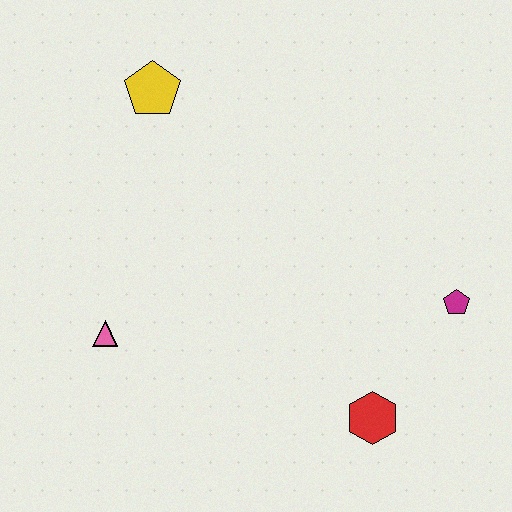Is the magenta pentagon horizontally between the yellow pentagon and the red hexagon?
No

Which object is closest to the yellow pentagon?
The pink triangle is closest to the yellow pentagon.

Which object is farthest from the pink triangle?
The magenta pentagon is farthest from the pink triangle.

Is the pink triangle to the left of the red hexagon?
Yes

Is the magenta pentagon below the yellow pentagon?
Yes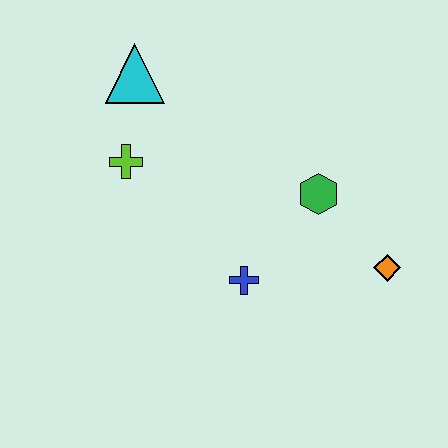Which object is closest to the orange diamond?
The green hexagon is closest to the orange diamond.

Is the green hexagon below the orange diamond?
No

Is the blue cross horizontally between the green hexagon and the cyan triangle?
Yes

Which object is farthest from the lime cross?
The orange diamond is farthest from the lime cross.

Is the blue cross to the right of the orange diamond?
No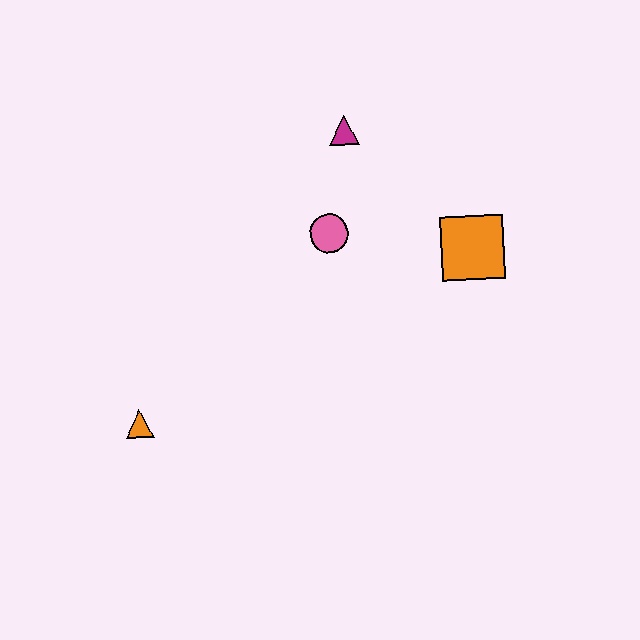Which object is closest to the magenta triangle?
The pink circle is closest to the magenta triangle.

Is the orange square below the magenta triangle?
Yes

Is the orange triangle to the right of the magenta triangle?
No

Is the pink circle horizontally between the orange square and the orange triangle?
Yes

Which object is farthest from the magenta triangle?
The orange triangle is farthest from the magenta triangle.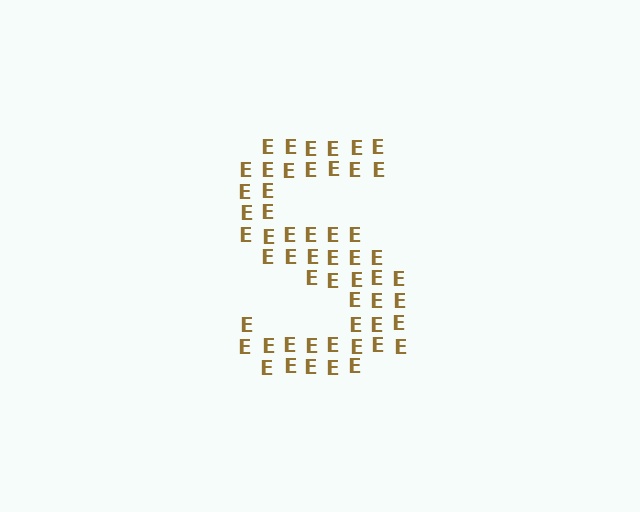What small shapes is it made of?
It is made of small letter E's.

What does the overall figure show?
The overall figure shows the letter S.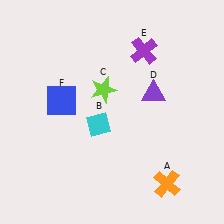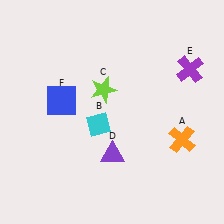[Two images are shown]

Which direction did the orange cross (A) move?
The orange cross (A) moved up.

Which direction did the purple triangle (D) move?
The purple triangle (D) moved down.